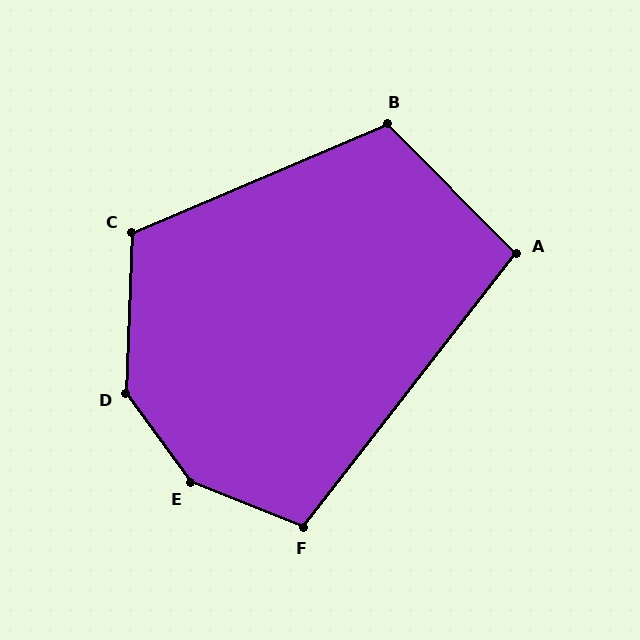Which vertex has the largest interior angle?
E, at approximately 148 degrees.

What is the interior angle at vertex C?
Approximately 115 degrees (obtuse).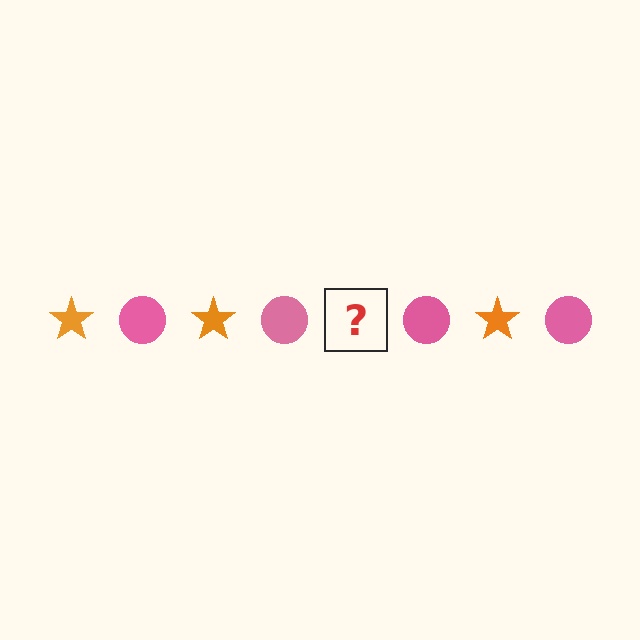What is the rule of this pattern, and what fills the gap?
The rule is that the pattern alternates between orange star and pink circle. The gap should be filled with an orange star.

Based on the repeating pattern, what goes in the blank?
The blank should be an orange star.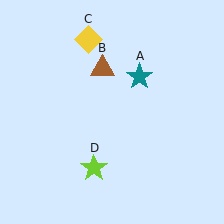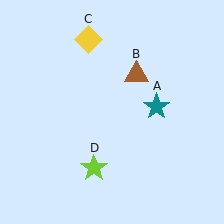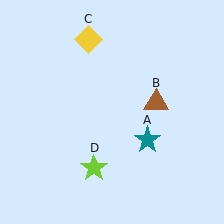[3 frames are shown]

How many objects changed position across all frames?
2 objects changed position: teal star (object A), brown triangle (object B).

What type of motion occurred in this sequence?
The teal star (object A), brown triangle (object B) rotated clockwise around the center of the scene.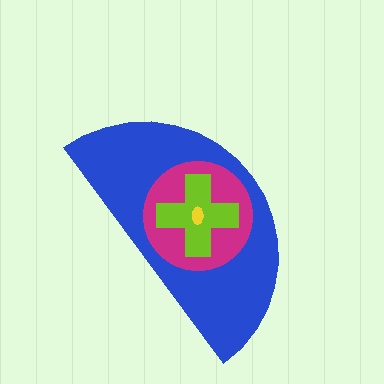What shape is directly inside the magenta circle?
The lime cross.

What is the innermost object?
The yellow ellipse.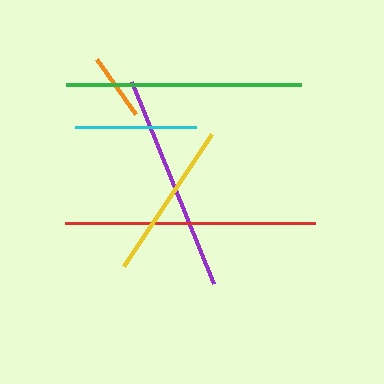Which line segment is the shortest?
The orange line is the shortest at approximately 67 pixels.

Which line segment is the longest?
The red line is the longest at approximately 251 pixels.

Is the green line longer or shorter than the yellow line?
The green line is longer than the yellow line.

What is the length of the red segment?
The red segment is approximately 251 pixels long.